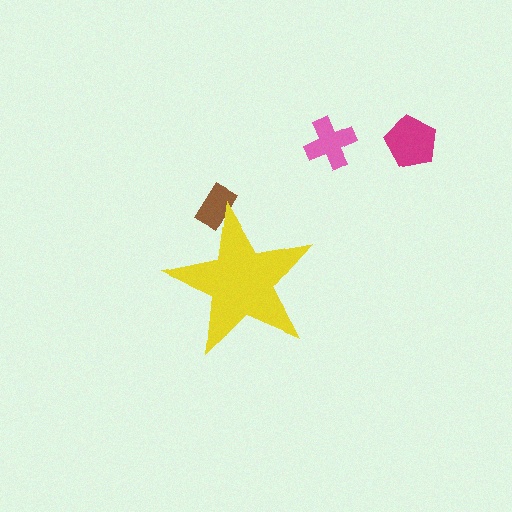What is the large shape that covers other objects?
A yellow star.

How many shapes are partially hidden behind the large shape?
1 shape is partially hidden.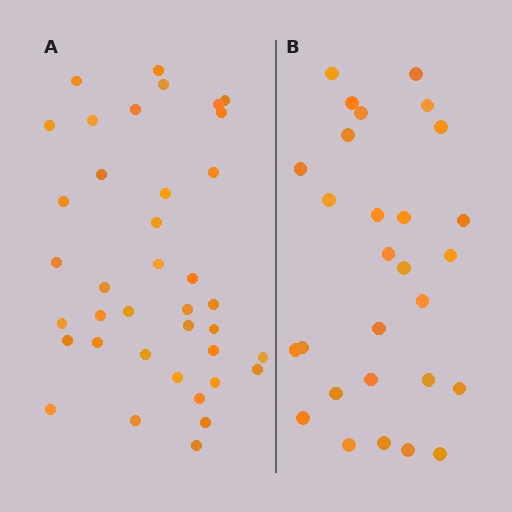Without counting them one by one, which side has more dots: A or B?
Region A (the left region) has more dots.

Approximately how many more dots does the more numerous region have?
Region A has roughly 10 or so more dots than region B.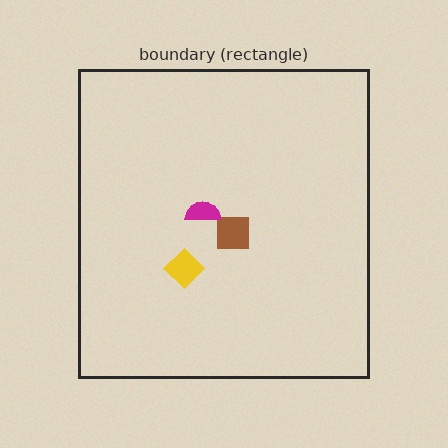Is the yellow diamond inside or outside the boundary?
Inside.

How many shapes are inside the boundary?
3 inside, 0 outside.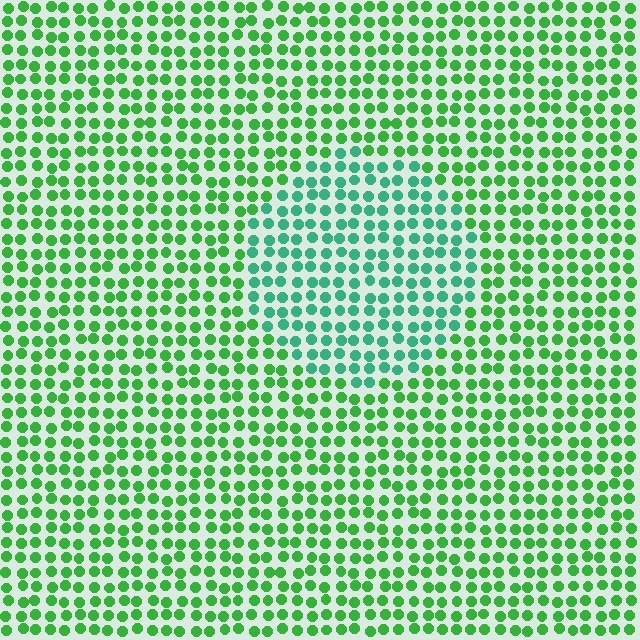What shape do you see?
I see a circle.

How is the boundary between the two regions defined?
The boundary is defined purely by a slight shift in hue (about 33 degrees). Spacing, size, and orientation are identical on both sides.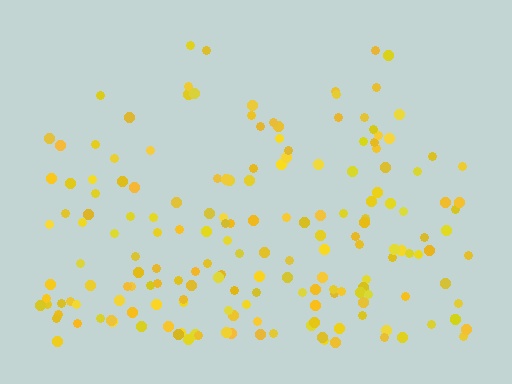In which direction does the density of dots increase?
From top to bottom, with the bottom side densest.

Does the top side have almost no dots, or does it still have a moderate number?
Still a moderate number, just noticeably fewer than the bottom.